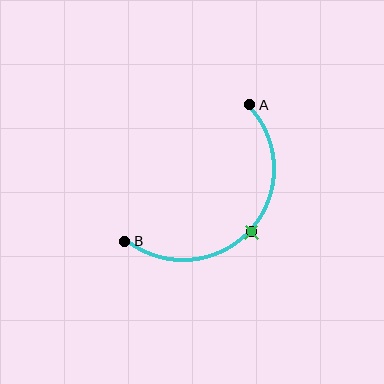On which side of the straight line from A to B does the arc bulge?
The arc bulges below and to the right of the straight line connecting A and B.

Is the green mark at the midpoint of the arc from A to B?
Yes. The green mark lies on the arc at equal arc-length from both A and B — it is the arc midpoint.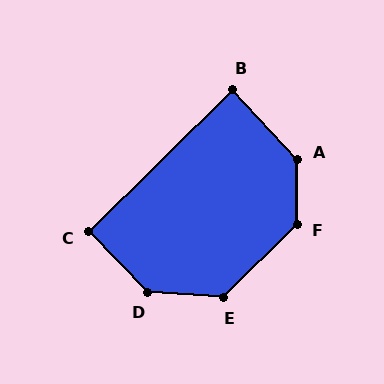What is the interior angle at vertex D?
Approximately 137 degrees (obtuse).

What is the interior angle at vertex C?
Approximately 91 degrees (approximately right).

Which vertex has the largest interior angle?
A, at approximately 137 degrees.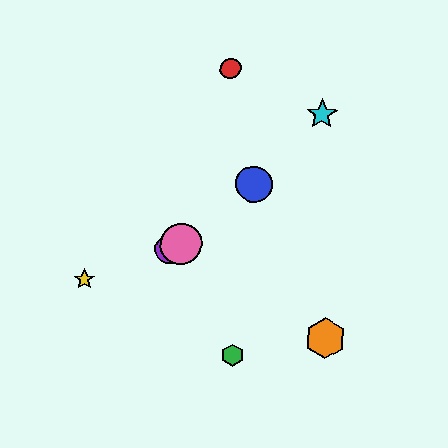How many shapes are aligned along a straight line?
3 shapes (the yellow star, the purple circle, the pink circle) are aligned along a straight line.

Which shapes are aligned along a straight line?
The yellow star, the purple circle, the pink circle are aligned along a straight line.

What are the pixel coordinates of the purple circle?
The purple circle is at (169, 248).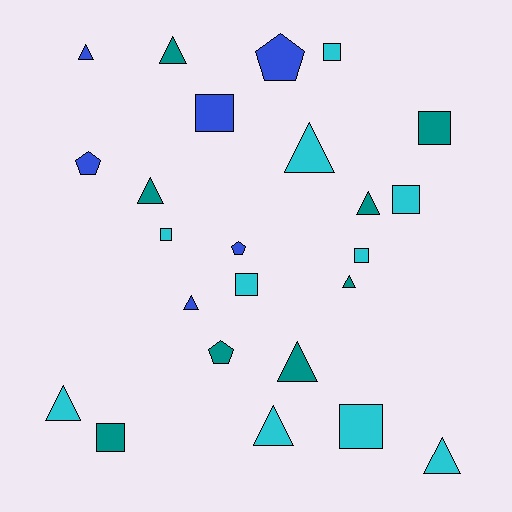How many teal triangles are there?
There are 5 teal triangles.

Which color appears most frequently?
Cyan, with 10 objects.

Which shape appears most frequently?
Triangle, with 11 objects.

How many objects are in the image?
There are 24 objects.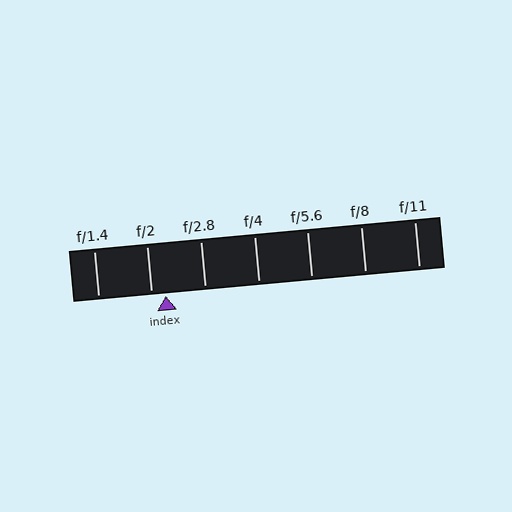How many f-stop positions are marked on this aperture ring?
There are 7 f-stop positions marked.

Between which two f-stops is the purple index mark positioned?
The index mark is between f/2 and f/2.8.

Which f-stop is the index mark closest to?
The index mark is closest to f/2.